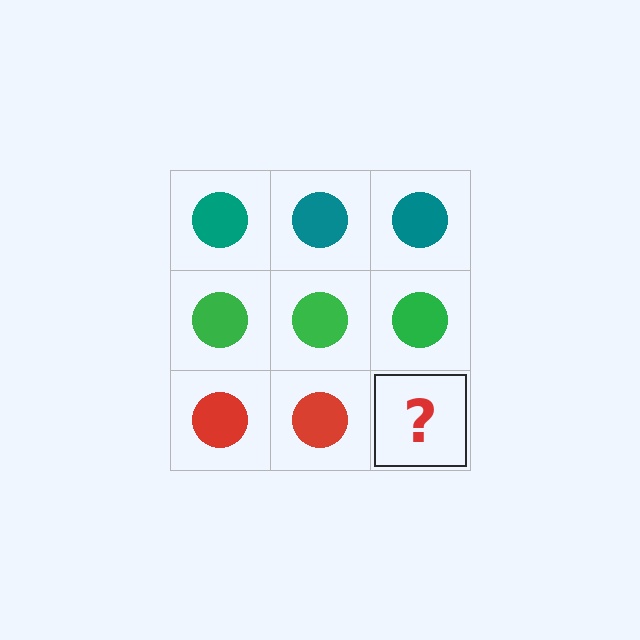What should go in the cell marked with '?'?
The missing cell should contain a red circle.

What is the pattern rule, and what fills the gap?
The rule is that each row has a consistent color. The gap should be filled with a red circle.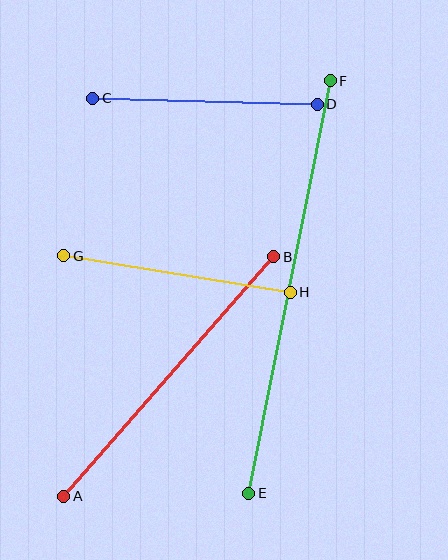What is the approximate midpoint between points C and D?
The midpoint is at approximately (205, 101) pixels.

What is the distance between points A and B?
The distance is approximately 319 pixels.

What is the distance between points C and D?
The distance is approximately 225 pixels.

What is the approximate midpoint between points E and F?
The midpoint is at approximately (289, 287) pixels.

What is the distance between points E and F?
The distance is approximately 420 pixels.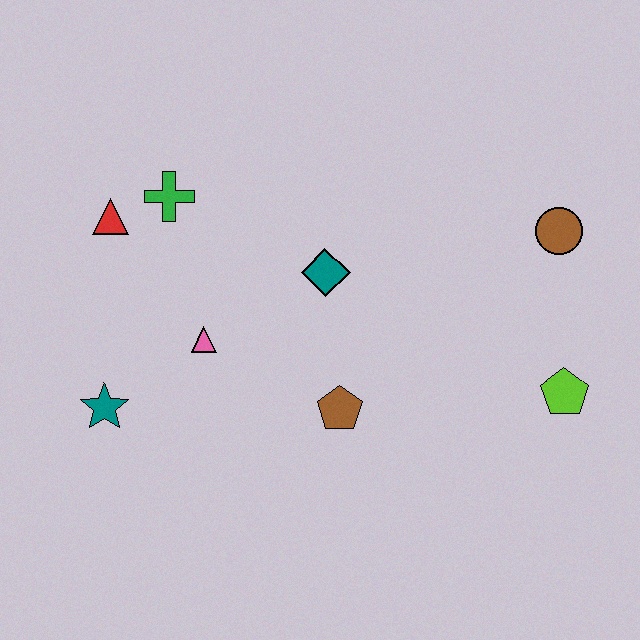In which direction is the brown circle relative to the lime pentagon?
The brown circle is above the lime pentagon.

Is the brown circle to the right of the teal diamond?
Yes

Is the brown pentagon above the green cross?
No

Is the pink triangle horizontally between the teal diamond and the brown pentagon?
No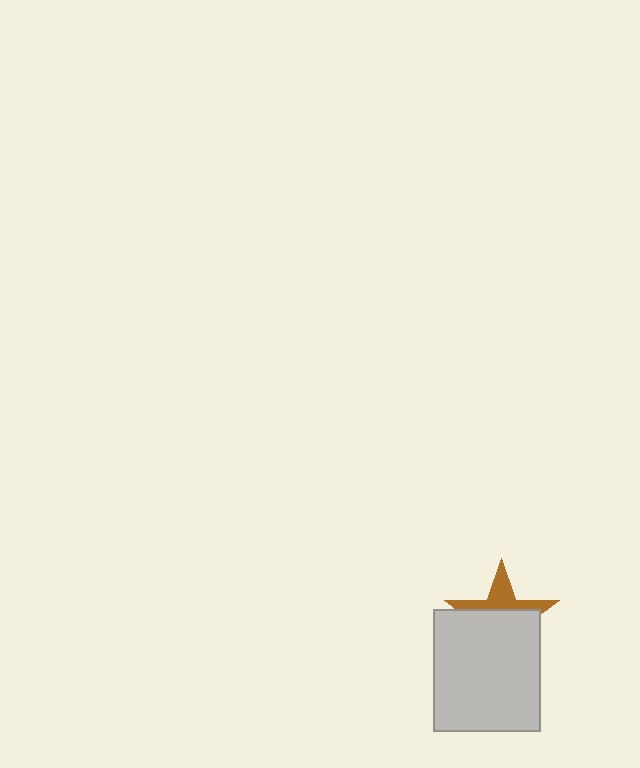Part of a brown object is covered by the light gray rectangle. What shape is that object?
It is a star.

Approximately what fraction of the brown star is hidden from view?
Roughly 62% of the brown star is hidden behind the light gray rectangle.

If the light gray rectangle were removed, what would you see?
You would see the complete brown star.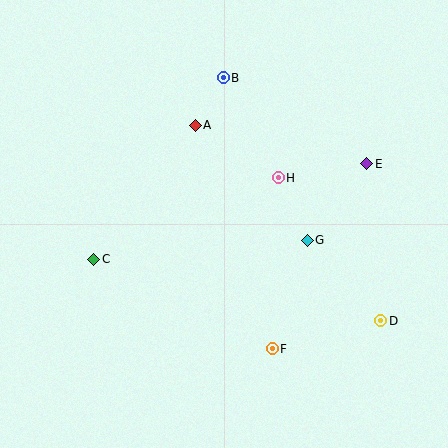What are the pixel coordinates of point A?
Point A is at (195, 125).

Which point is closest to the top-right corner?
Point E is closest to the top-right corner.